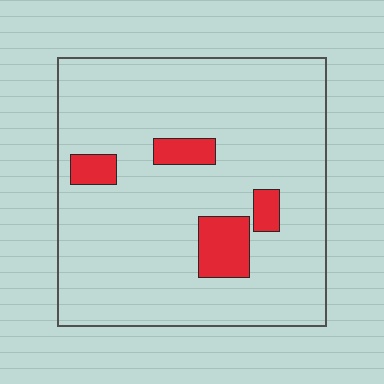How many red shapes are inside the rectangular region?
4.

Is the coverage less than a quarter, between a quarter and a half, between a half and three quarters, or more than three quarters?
Less than a quarter.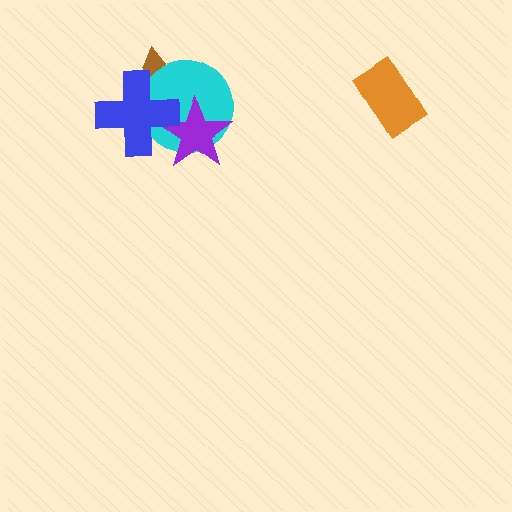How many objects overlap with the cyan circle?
3 objects overlap with the cyan circle.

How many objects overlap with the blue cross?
3 objects overlap with the blue cross.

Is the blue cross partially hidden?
No, no other shape covers it.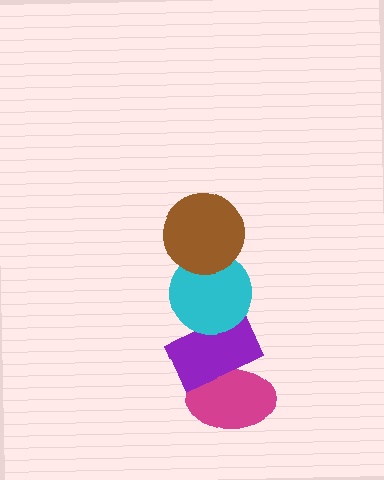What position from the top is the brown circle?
The brown circle is 1st from the top.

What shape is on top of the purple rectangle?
The cyan circle is on top of the purple rectangle.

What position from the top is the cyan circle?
The cyan circle is 2nd from the top.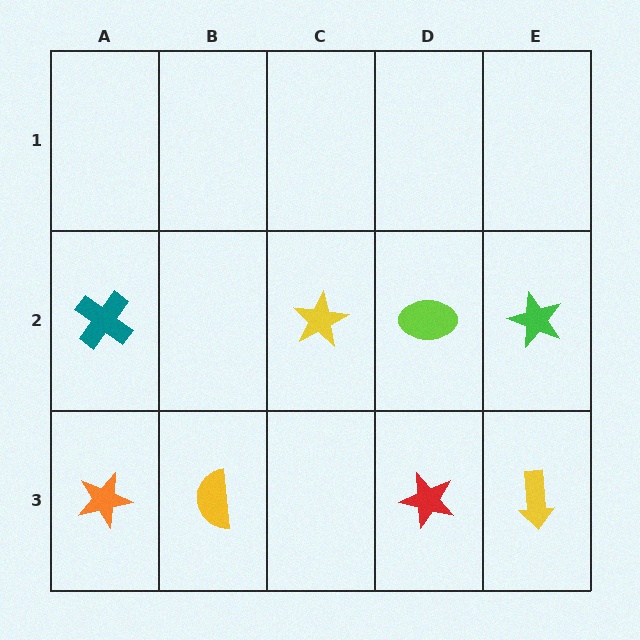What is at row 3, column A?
An orange star.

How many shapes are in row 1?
0 shapes.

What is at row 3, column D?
A red star.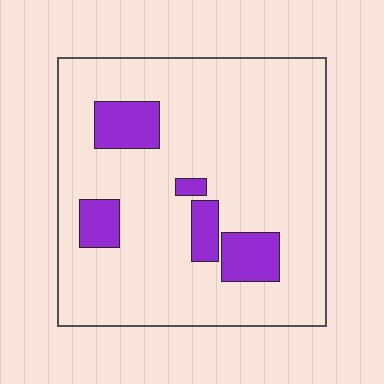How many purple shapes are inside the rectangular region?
5.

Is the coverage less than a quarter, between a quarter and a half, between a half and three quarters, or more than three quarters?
Less than a quarter.